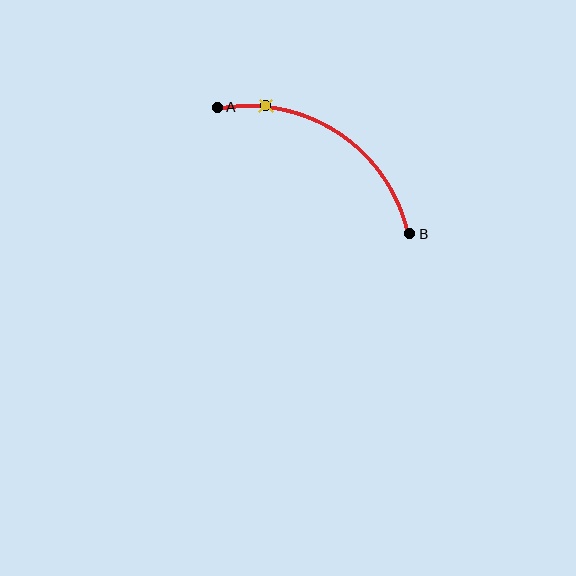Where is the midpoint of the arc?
The arc midpoint is the point on the curve farthest from the straight line joining A and B. It sits above that line.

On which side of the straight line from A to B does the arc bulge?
The arc bulges above the straight line connecting A and B.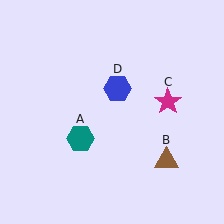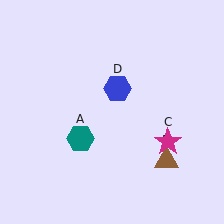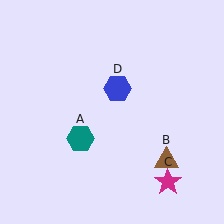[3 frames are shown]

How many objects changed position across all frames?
1 object changed position: magenta star (object C).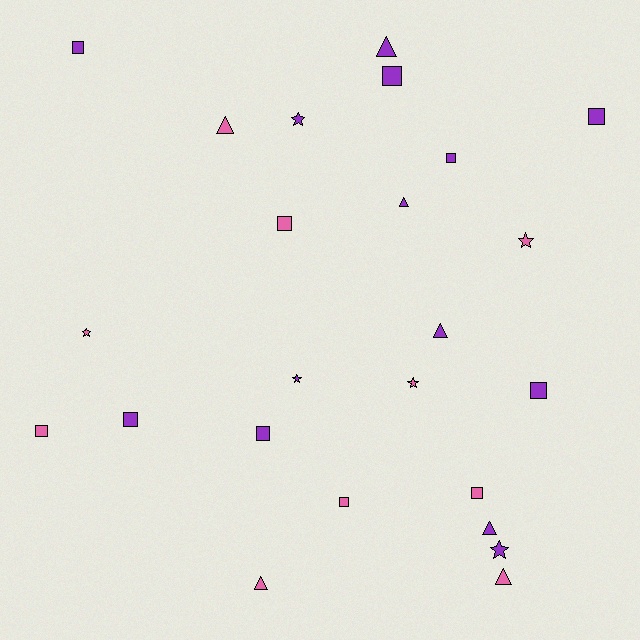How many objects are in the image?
There are 24 objects.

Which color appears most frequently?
Purple, with 14 objects.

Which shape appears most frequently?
Square, with 11 objects.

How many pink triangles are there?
There are 3 pink triangles.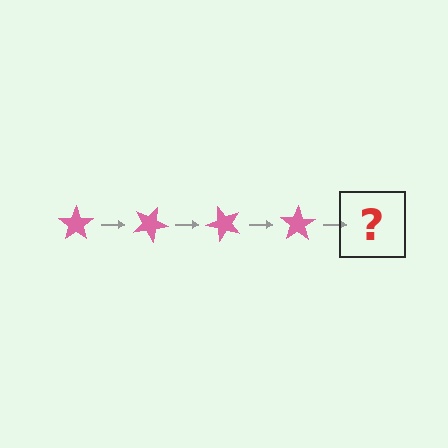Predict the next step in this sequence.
The next step is a pink star rotated 100 degrees.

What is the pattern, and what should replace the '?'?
The pattern is that the star rotates 25 degrees each step. The '?' should be a pink star rotated 100 degrees.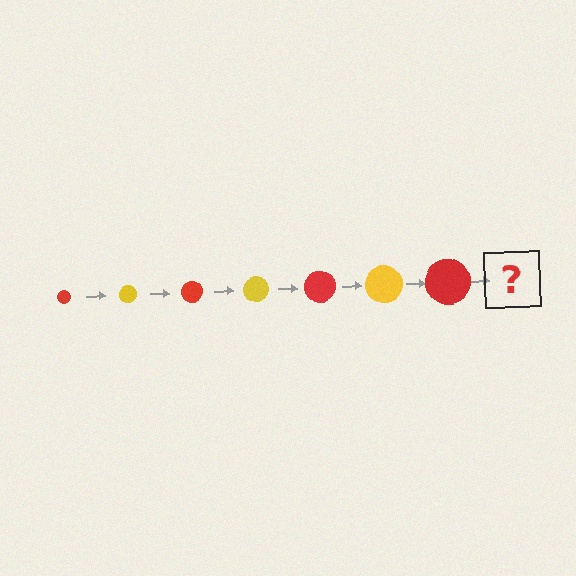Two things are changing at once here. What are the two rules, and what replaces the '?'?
The two rules are that the circle grows larger each step and the color cycles through red and yellow. The '?' should be a yellow circle, larger than the previous one.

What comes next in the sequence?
The next element should be a yellow circle, larger than the previous one.